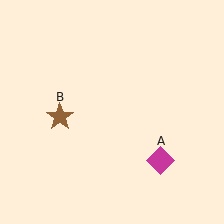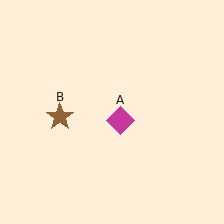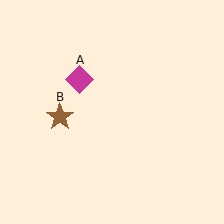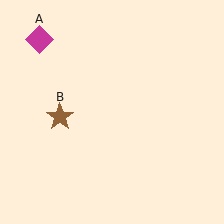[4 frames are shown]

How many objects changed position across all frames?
1 object changed position: magenta diamond (object A).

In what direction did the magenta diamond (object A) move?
The magenta diamond (object A) moved up and to the left.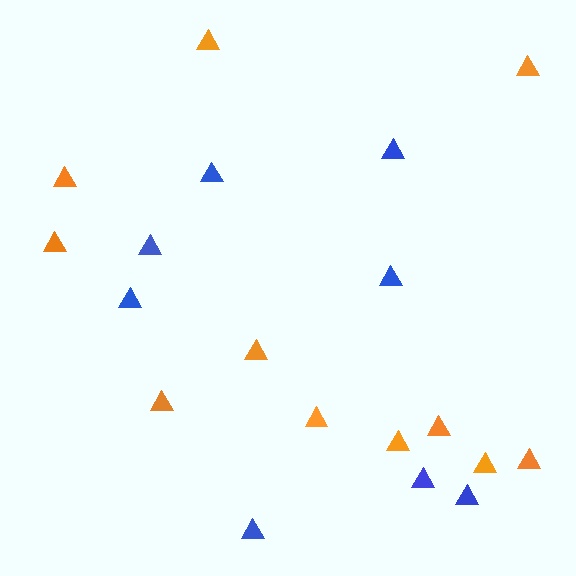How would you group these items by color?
There are 2 groups: one group of blue triangles (8) and one group of orange triangles (11).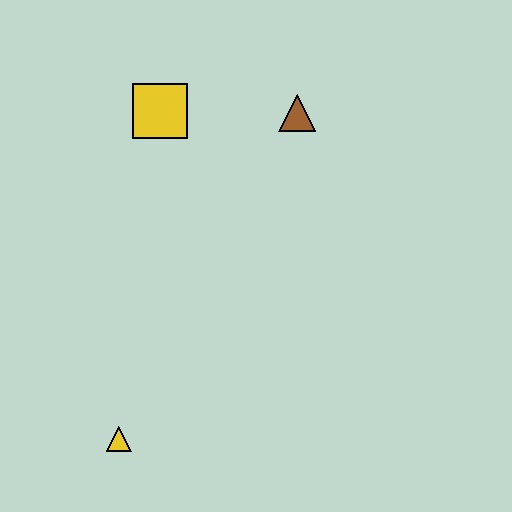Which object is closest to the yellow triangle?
The yellow square is closest to the yellow triangle.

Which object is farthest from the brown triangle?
The yellow triangle is farthest from the brown triangle.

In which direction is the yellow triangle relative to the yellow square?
The yellow triangle is below the yellow square.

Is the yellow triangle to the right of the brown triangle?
No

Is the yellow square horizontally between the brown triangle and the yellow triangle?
Yes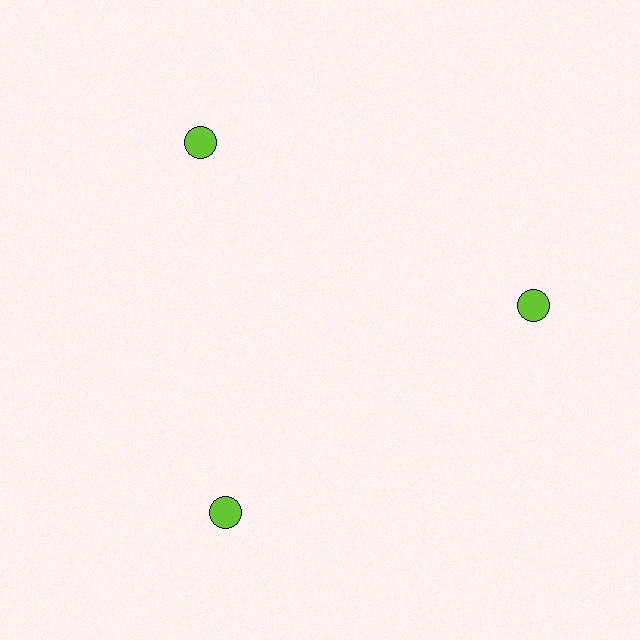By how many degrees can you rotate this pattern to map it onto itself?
The pattern maps onto itself every 120 degrees of rotation.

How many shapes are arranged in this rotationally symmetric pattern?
There are 3 shapes, arranged in 3 groups of 1.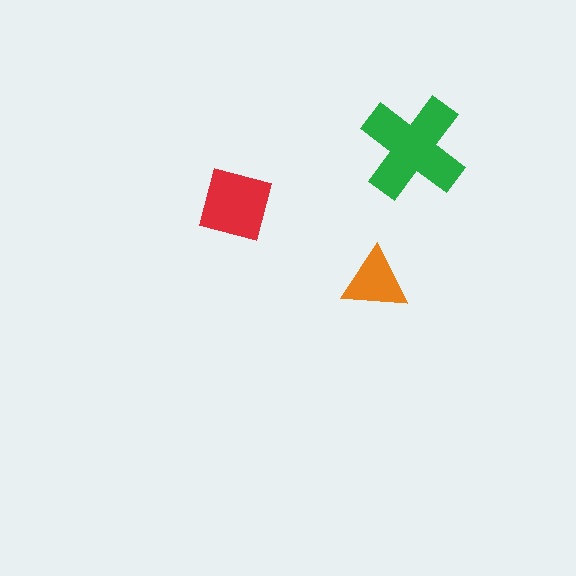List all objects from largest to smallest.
The green cross, the red square, the orange triangle.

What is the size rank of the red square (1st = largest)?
2nd.